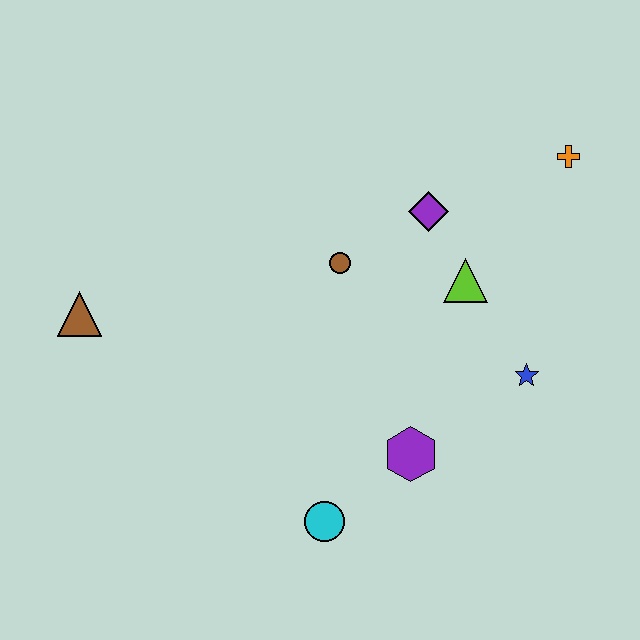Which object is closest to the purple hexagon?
The cyan circle is closest to the purple hexagon.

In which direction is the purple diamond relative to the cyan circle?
The purple diamond is above the cyan circle.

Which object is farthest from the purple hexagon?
The brown triangle is farthest from the purple hexagon.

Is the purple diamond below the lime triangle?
No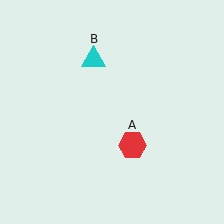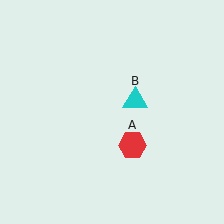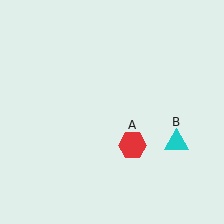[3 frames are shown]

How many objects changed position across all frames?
1 object changed position: cyan triangle (object B).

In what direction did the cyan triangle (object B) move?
The cyan triangle (object B) moved down and to the right.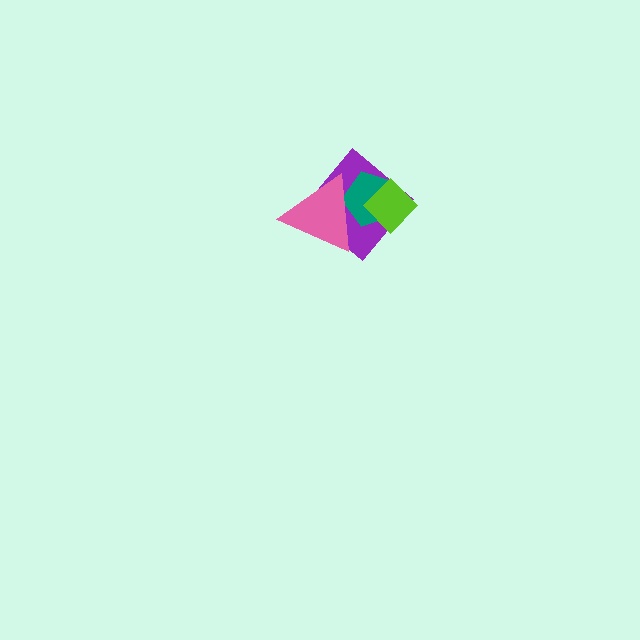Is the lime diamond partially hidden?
No, no other shape covers it.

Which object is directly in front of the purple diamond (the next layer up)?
The teal pentagon is directly in front of the purple diamond.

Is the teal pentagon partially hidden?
Yes, it is partially covered by another shape.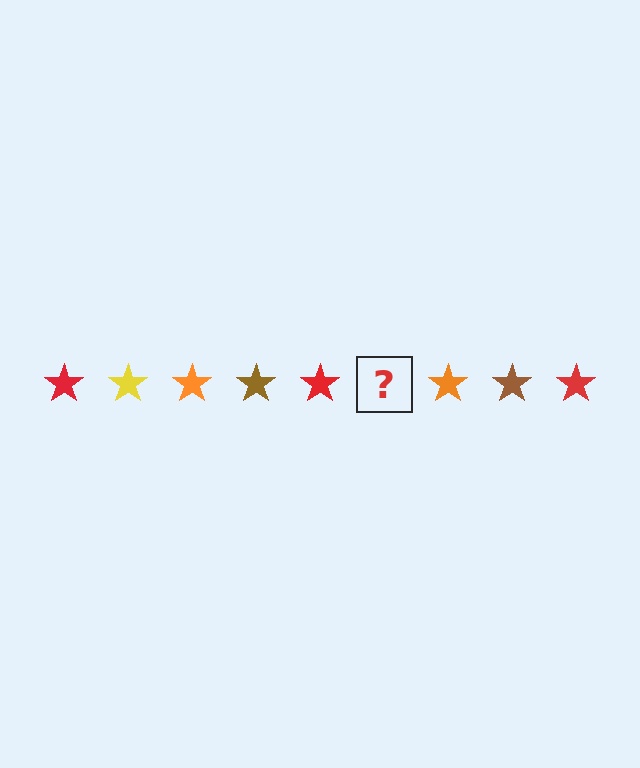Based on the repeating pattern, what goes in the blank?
The blank should be a yellow star.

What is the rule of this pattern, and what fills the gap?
The rule is that the pattern cycles through red, yellow, orange, brown stars. The gap should be filled with a yellow star.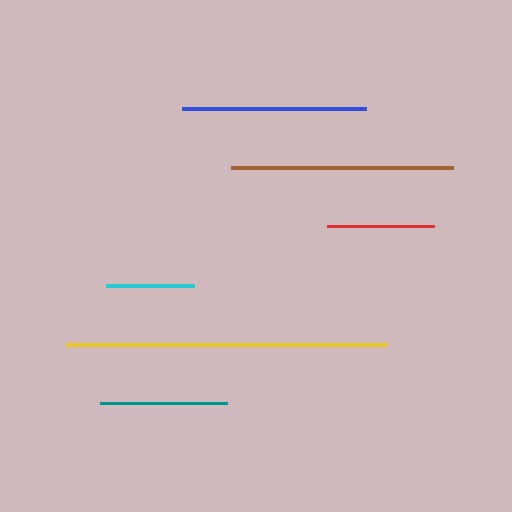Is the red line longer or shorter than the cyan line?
The red line is longer than the cyan line.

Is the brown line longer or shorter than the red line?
The brown line is longer than the red line.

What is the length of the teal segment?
The teal segment is approximately 127 pixels long.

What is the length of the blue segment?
The blue segment is approximately 184 pixels long.